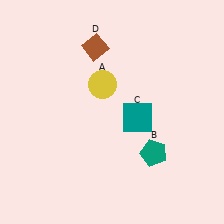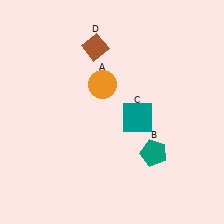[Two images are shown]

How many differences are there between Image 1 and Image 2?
There is 1 difference between the two images.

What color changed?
The circle (A) changed from yellow in Image 1 to orange in Image 2.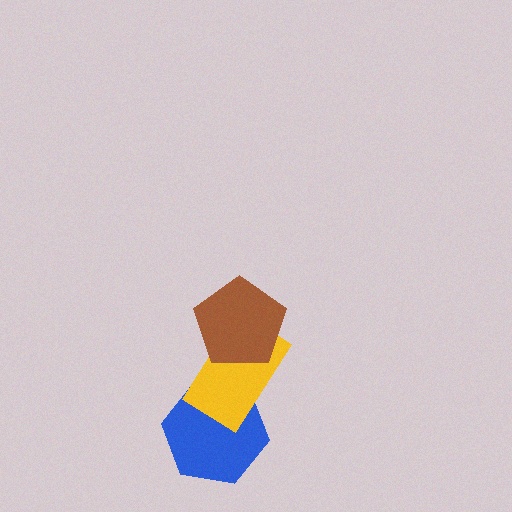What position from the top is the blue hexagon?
The blue hexagon is 3rd from the top.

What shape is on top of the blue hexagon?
The yellow rectangle is on top of the blue hexagon.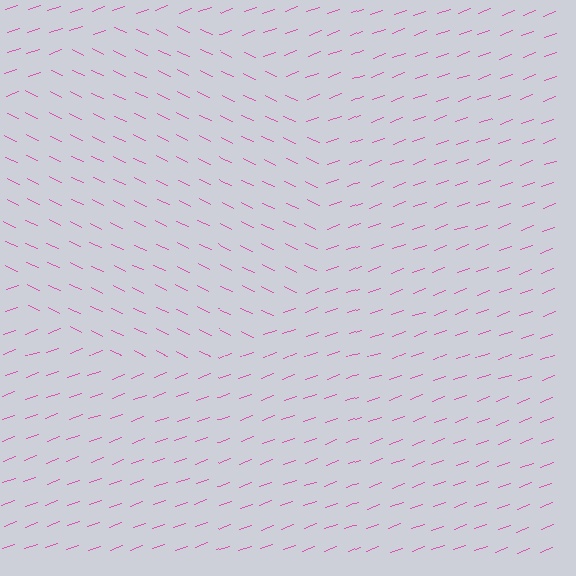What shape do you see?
I see a circle.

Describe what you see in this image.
The image is filled with small pink line segments. A circle region in the image has lines oriented differently from the surrounding lines, creating a visible texture boundary.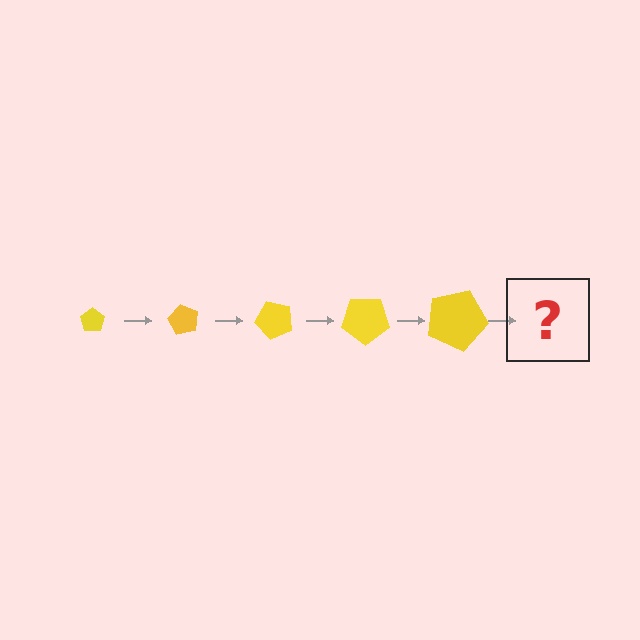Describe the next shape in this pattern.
It should be a pentagon, larger than the previous one and rotated 300 degrees from the start.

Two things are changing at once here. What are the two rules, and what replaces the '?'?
The two rules are that the pentagon grows larger each step and it rotates 60 degrees each step. The '?' should be a pentagon, larger than the previous one and rotated 300 degrees from the start.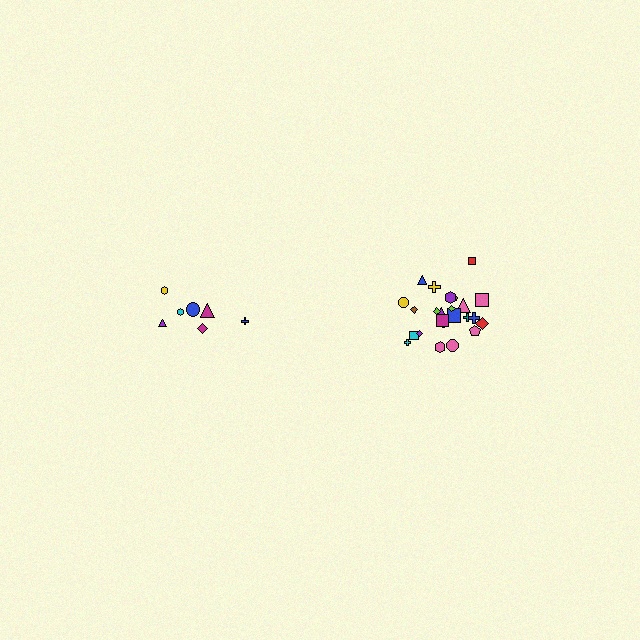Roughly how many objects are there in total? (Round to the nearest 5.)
Roughly 30 objects in total.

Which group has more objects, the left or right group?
The right group.